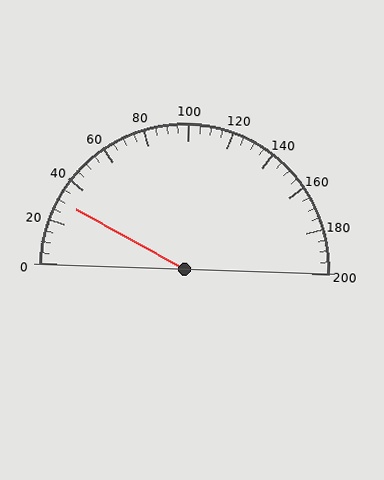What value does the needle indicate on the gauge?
The needle indicates approximately 30.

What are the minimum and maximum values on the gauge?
The gauge ranges from 0 to 200.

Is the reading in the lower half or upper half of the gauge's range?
The reading is in the lower half of the range (0 to 200).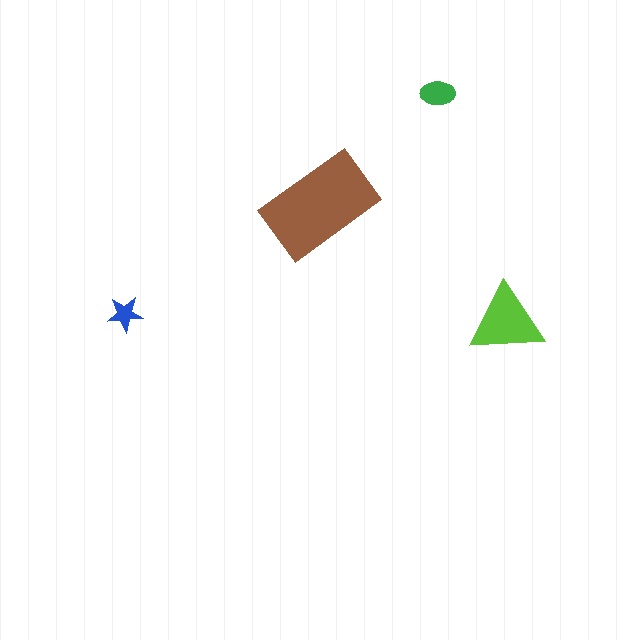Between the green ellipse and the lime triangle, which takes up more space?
The lime triangle.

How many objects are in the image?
There are 4 objects in the image.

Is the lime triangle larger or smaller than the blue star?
Larger.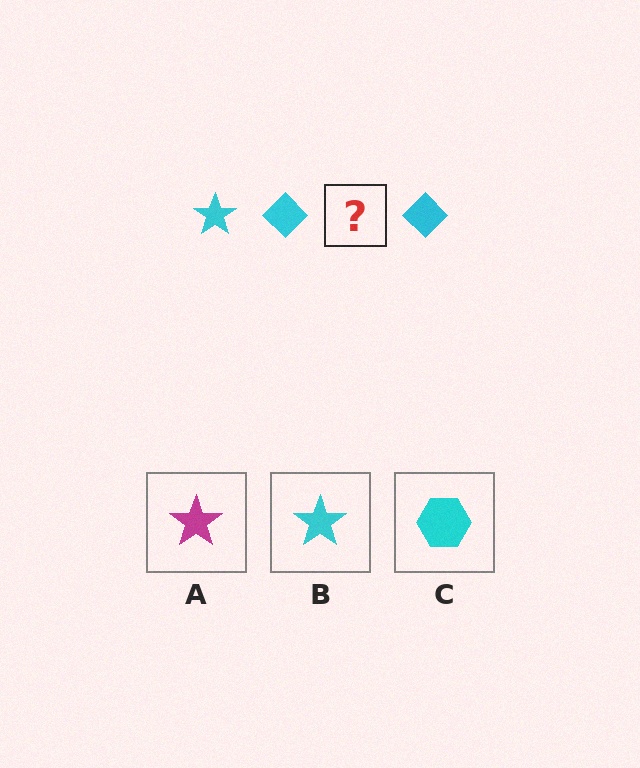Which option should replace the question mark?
Option B.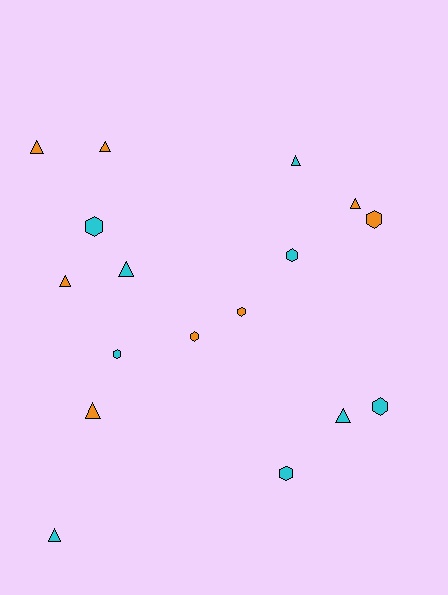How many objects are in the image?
There are 17 objects.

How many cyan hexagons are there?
There are 5 cyan hexagons.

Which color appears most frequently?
Cyan, with 9 objects.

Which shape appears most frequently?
Triangle, with 9 objects.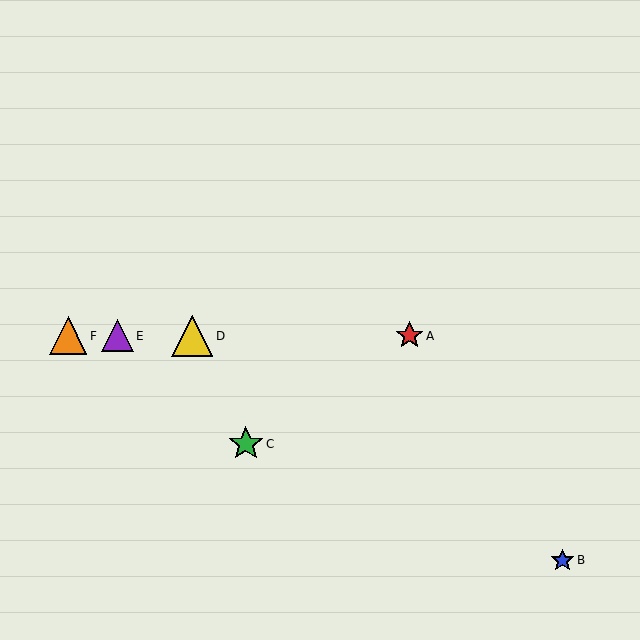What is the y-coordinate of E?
Object E is at y≈336.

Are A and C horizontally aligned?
No, A is at y≈336 and C is at y≈444.